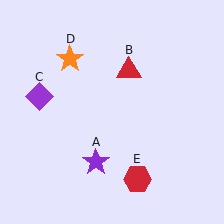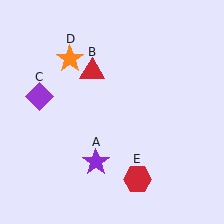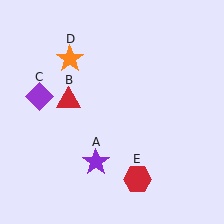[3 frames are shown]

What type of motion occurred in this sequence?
The red triangle (object B) rotated counterclockwise around the center of the scene.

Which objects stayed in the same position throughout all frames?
Purple star (object A) and purple diamond (object C) and orange star (object D) and red hexagon (object E) remained stationary.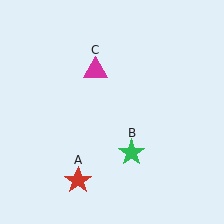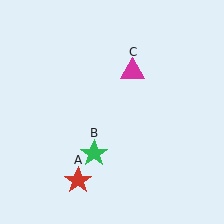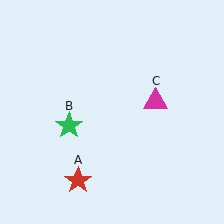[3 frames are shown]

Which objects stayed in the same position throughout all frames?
Red star (object A) remained stationary.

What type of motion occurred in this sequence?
The green star (object B), magenta triangle (object C) rotated clockwise around the center of the scene.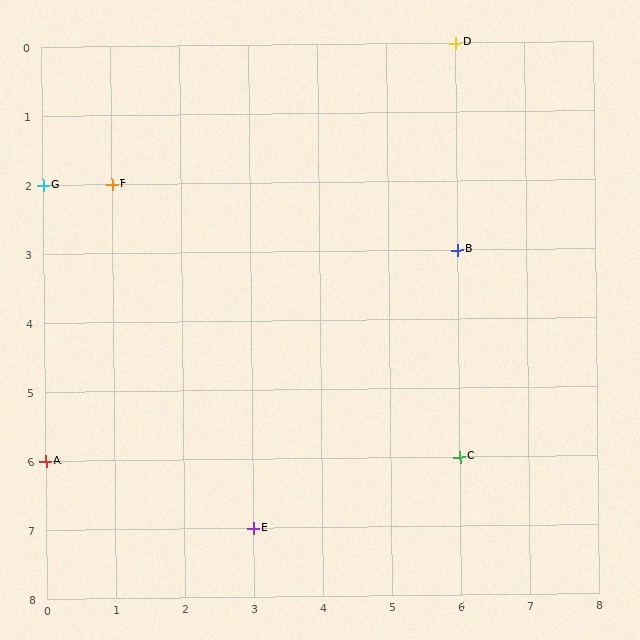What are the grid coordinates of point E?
Point E is at grid coordinates (3, 7).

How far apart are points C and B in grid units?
Points C and B are 3 rows apart.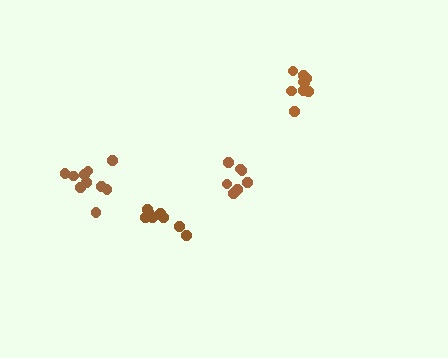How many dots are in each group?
Group 1: 9 dots, Group 2: 7 dots, Group 3: 10 dots, Group 4: 9 dots (35 total).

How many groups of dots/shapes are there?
There are 4 groups.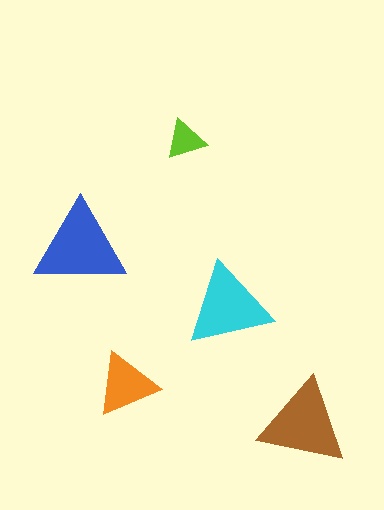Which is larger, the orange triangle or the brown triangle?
The brown one.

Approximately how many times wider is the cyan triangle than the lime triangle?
About 2 times wider.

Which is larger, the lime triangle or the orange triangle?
The orange one.